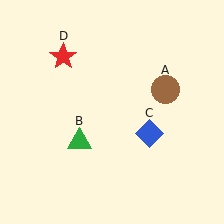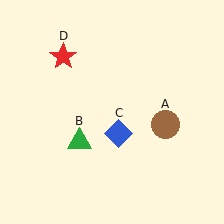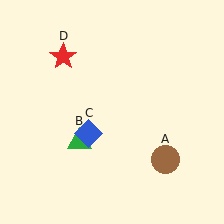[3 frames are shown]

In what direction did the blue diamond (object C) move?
The blue diamond (object C) moved left.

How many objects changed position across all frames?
2 objects changed position: brown circle (object A), blue diamond (object C).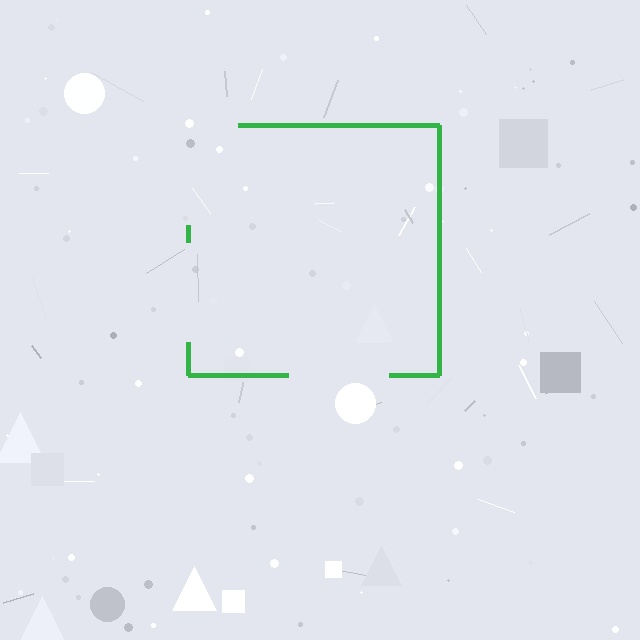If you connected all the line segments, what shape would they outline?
They would outline a square.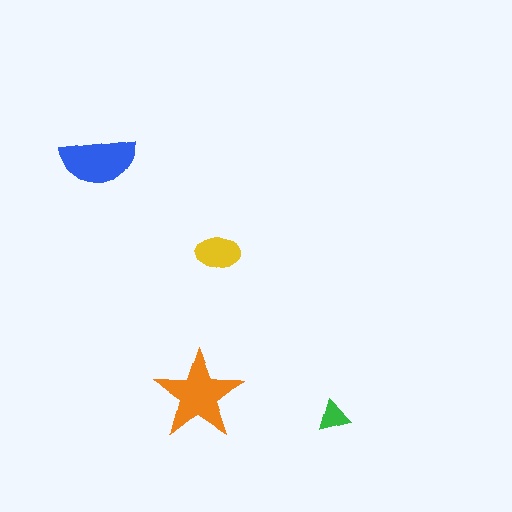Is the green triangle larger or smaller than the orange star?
Smaller.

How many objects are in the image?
There are 4 objects in the image.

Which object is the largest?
The orange star.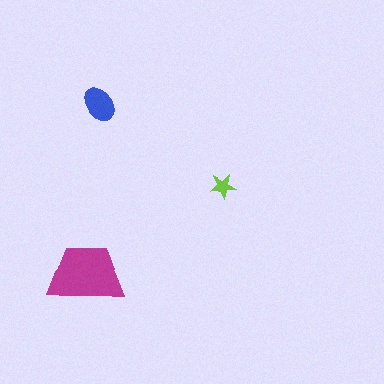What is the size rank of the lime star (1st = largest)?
3rd.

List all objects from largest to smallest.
The magenta trapezoid, the blue ellipse, the lime star.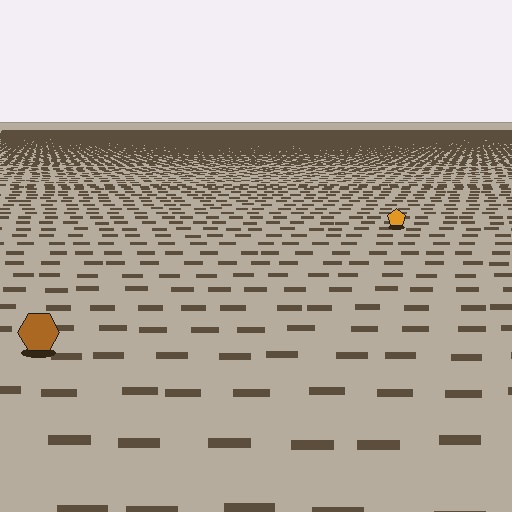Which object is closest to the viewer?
The brown hexagon is closest. The texture marks near it are larger and more spread out.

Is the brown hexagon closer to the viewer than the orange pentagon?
Yes. The brown hexagon is closer — you can tell from the texture gradient: the ground texture is coarser near it.